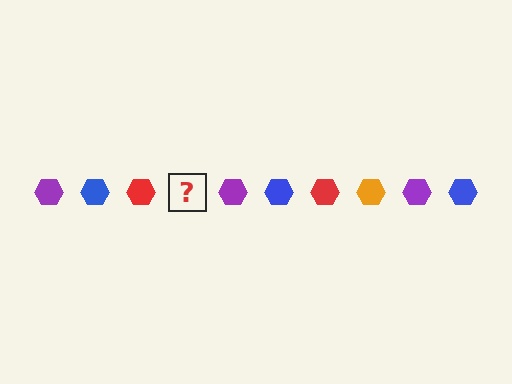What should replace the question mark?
The question mark should be replaced with an orange hexagon.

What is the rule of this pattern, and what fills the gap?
The rule is that the pattern cycles through purple, blue, red, orange hexagons. The gap should be filled with an orange hexagon.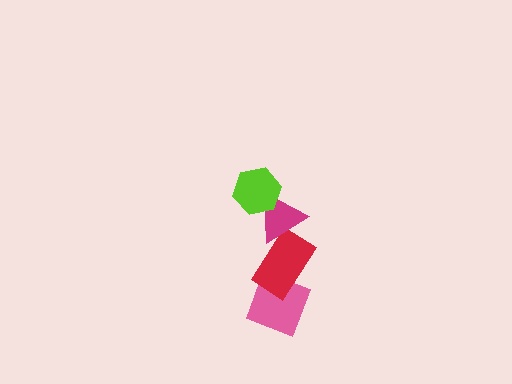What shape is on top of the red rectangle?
The magenta triangle is on top of the red rectangle.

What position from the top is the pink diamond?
The pink diamond is 4th from the top.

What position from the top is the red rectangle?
The red rectangle is 3rd from the top.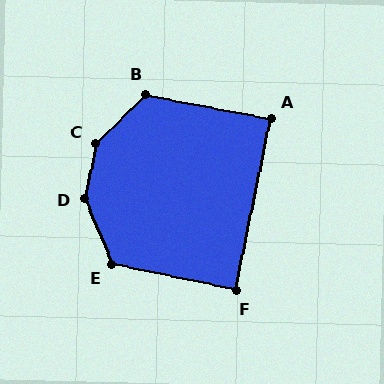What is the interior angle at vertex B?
Approximately 125 degrees (obtuse).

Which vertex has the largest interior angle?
C, at approximately 146 degrees.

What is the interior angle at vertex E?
Approximately 125 degrees (obtuse).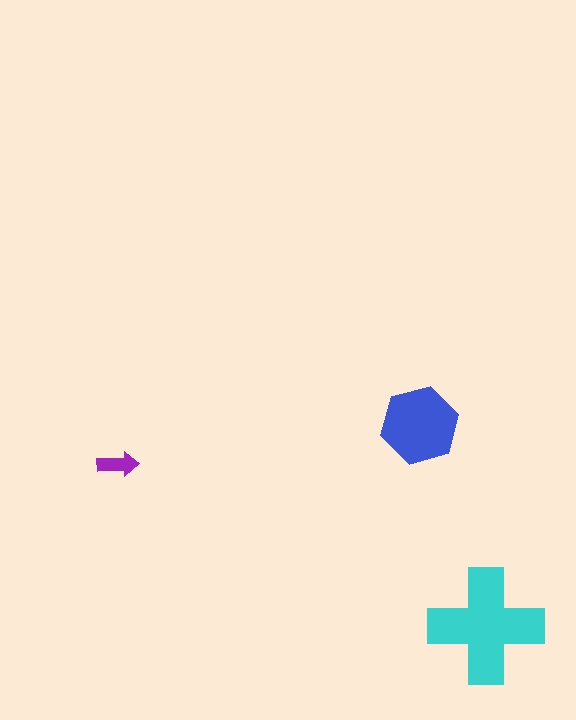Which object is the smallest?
The purple arrow.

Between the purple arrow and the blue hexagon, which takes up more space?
The blue hexagon.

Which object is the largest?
The cyan cross.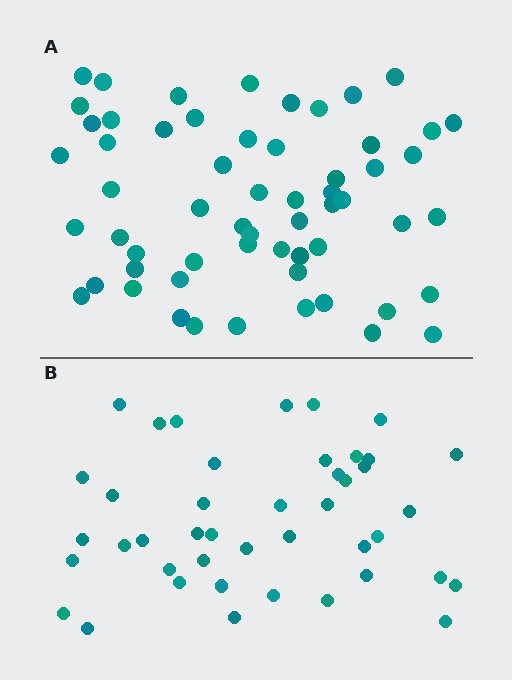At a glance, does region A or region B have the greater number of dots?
Region A (the top region) has more dots.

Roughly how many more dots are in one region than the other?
Region A has approximately 15 more dots than region B.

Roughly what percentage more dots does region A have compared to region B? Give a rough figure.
About 35% more.